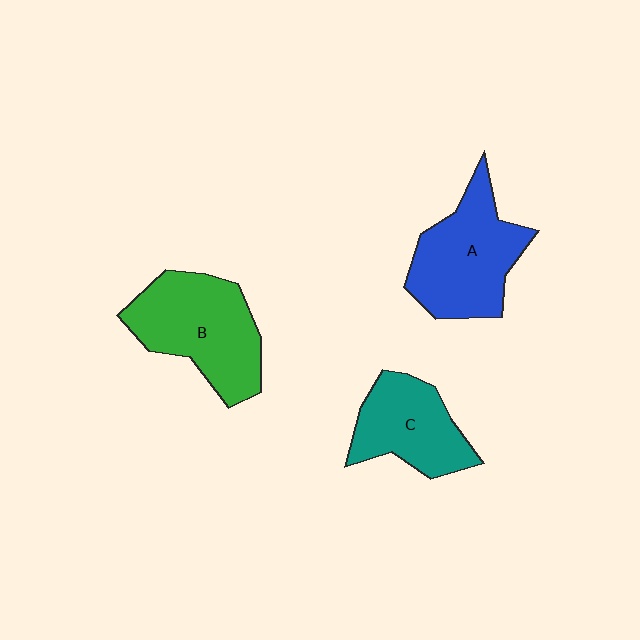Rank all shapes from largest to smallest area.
From largest to smallest: B (green), A (blue), C (teal).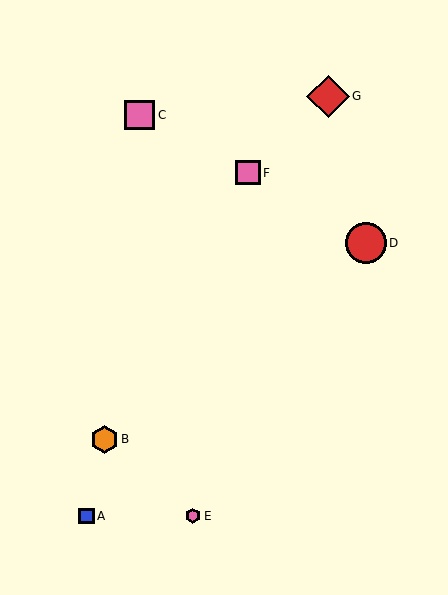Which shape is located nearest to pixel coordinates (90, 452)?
The orange hexagon (labeled B) at (104, 439) is nearest to that location.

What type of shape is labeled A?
Shape A is a blue square.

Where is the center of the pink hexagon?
The center of the pink hexagon is at (193, 516).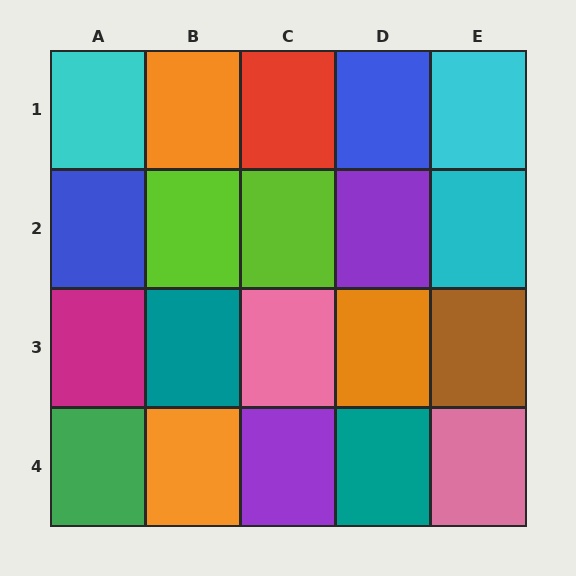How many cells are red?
1 cell is red.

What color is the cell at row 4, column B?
Orange.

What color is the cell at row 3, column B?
Teal.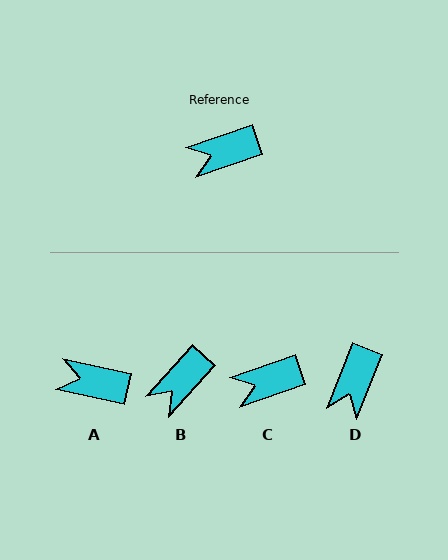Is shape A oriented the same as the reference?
No, it is off by about 32 degrees.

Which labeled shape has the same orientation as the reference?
C.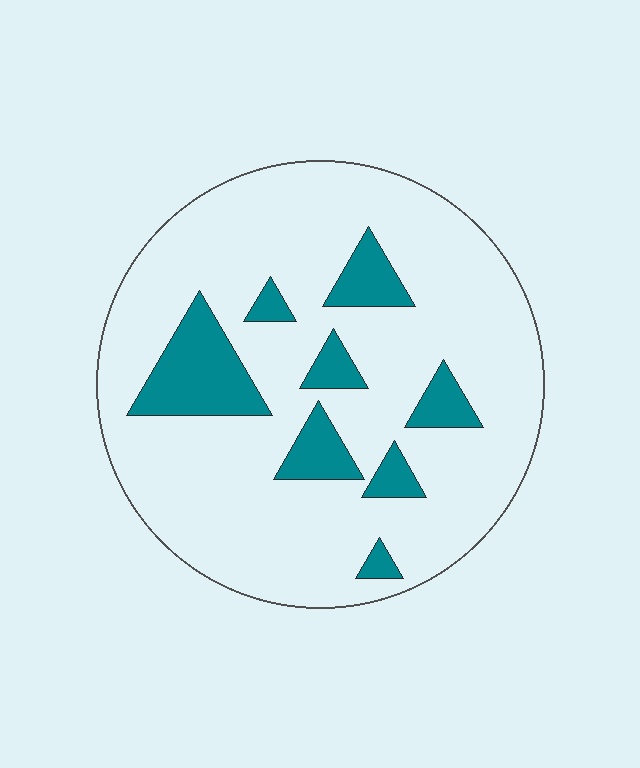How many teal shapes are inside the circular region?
8.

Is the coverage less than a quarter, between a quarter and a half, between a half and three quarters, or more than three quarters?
Less than a quarter.